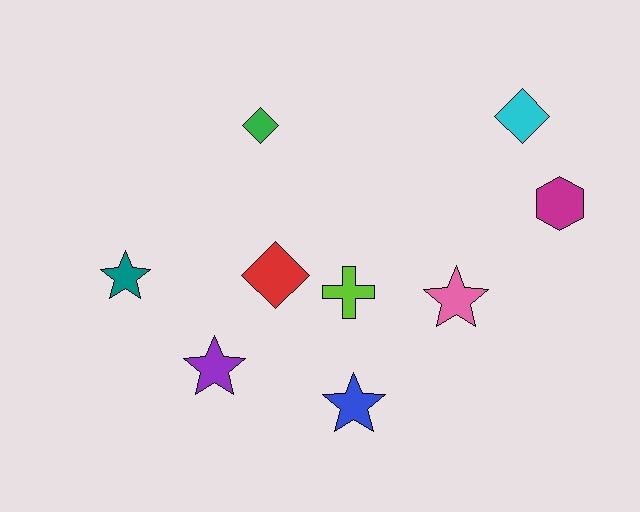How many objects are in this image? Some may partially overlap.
There are 9 objects.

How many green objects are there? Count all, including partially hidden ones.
There is 1 green object.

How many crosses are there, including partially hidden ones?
There is 1 cross.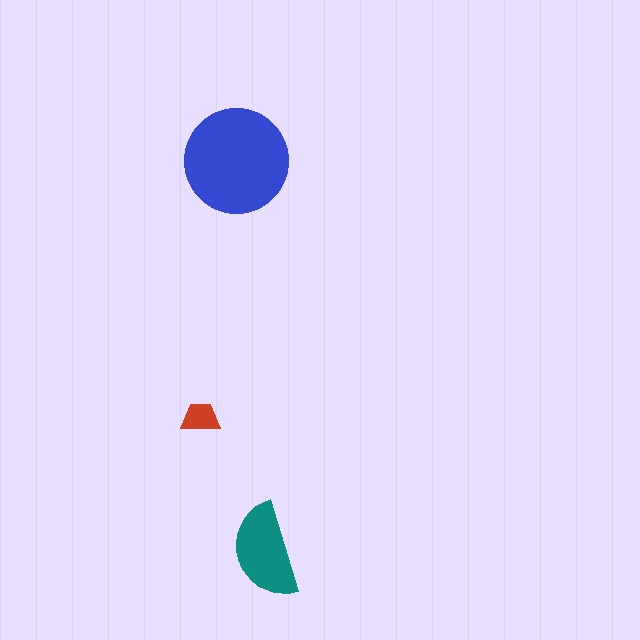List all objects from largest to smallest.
The blue circle, the teal semicircle, the red trapezoid.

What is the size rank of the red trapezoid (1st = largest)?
3rd.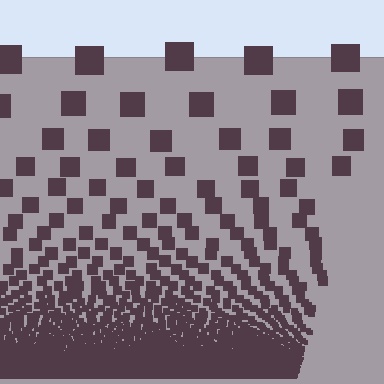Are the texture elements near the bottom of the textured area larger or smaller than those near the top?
Smaller. The gradient is inverted — elements near the bottom are smaller and denser.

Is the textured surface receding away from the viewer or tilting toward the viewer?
The surface appears to tilt toward the viewer. Texture elements get larger and sparser toward the top.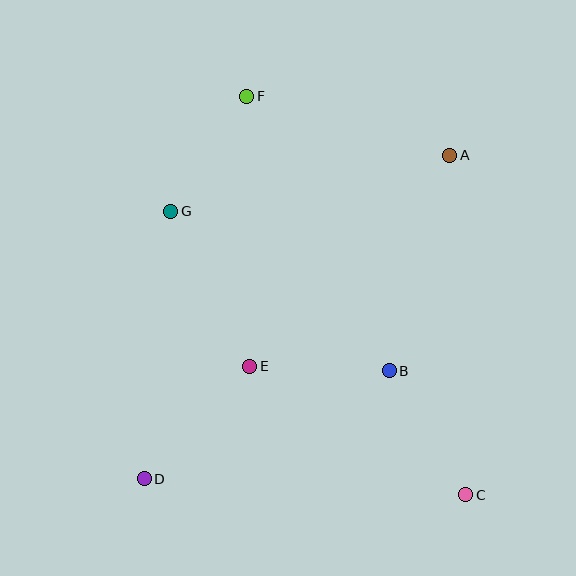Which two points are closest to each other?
Points F and G are closest to each other.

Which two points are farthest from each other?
Points C and F are farthest from each other.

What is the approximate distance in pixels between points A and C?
The distance between A and C is approximately 340 pixels.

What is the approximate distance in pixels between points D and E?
The distance between D and E is approximately 154 pixels.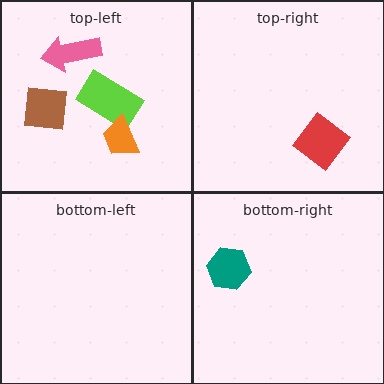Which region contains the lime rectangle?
The top-left region.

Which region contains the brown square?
The top-left region.